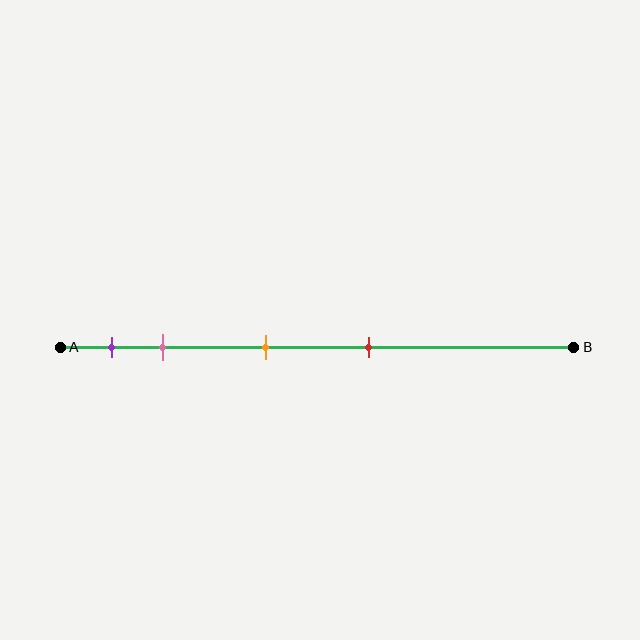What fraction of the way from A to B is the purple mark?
The purple mark is approximately 10% (0.1) of the way from A to B.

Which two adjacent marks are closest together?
The purple and pink marks are the closest adjacent pair.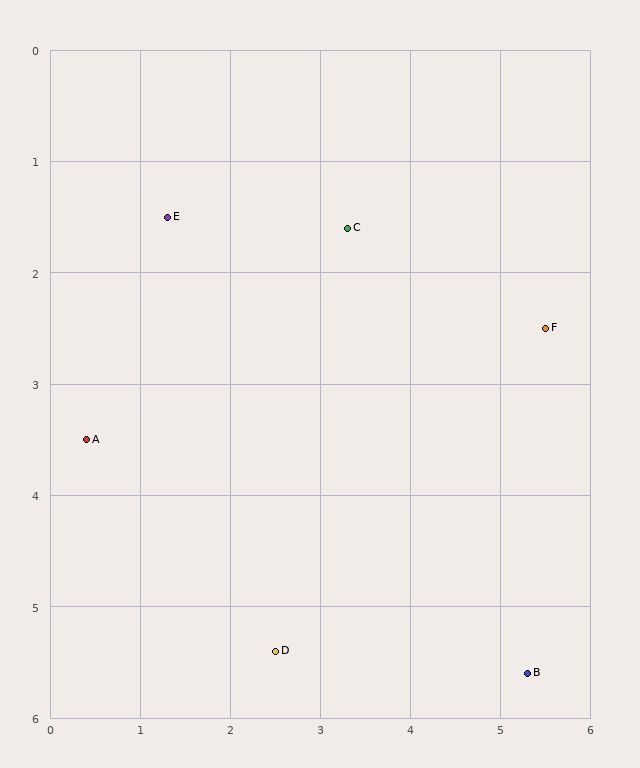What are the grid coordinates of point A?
Point A is at approximately (0.4, 3.5).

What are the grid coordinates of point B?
Point B is at approximately (5.3, 5.6).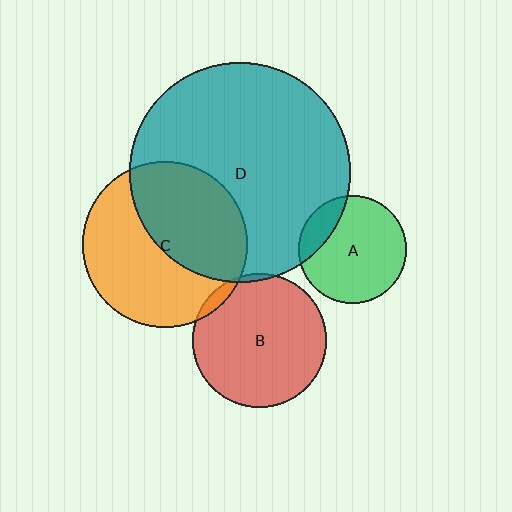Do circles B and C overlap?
Yes.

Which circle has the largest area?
Circle D (teal).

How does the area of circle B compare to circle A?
Approximately 1.5 times.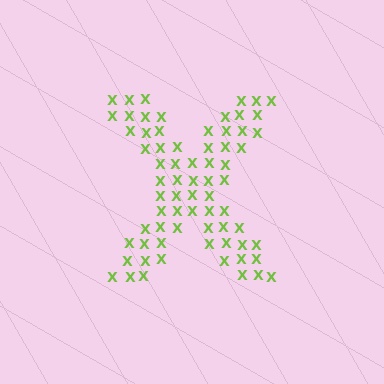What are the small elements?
The small elements are letter X's.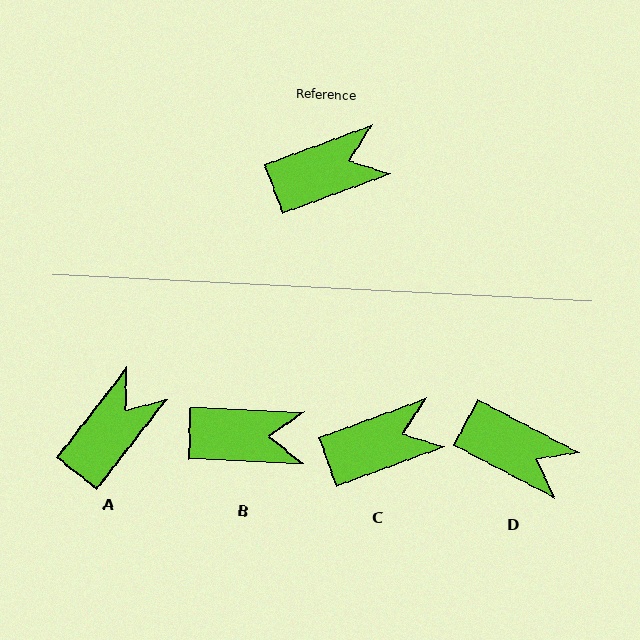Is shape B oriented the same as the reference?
No, it is off by about 23 degrees.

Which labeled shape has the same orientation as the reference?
C.